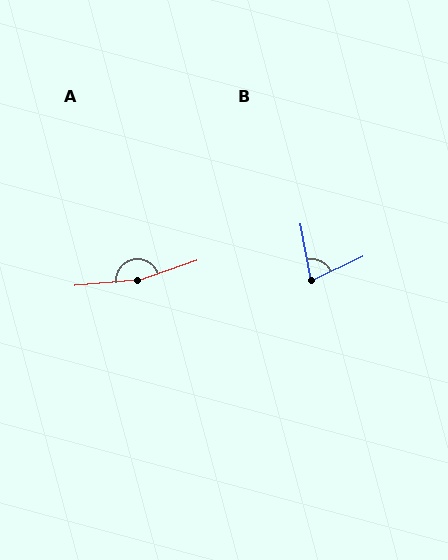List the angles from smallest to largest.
B (75°), A (166°).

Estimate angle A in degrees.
Approximately 166 degrees.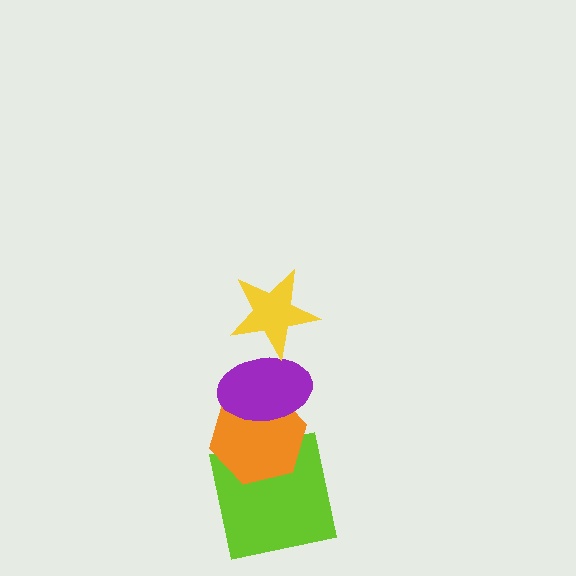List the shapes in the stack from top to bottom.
From top to bottom: the yellow star, the purple ellipse, the orange hexagon, the lime square.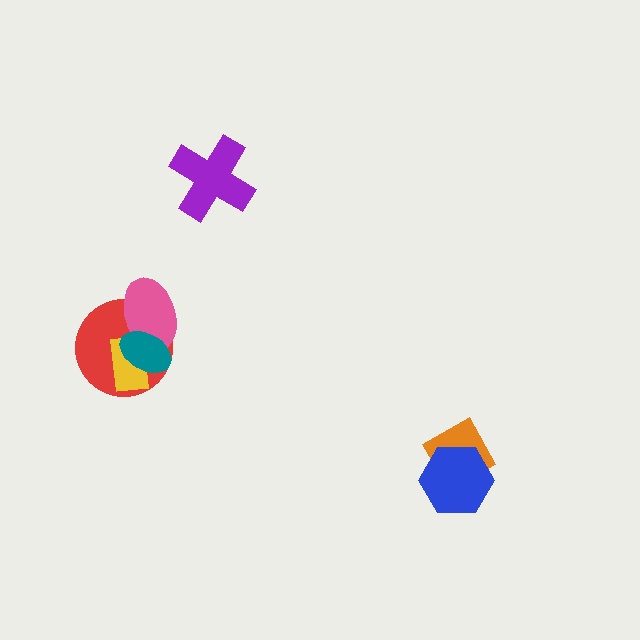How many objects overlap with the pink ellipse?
3 objects overlap with the pink ellipse.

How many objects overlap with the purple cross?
0 objects overlap with the purple cross.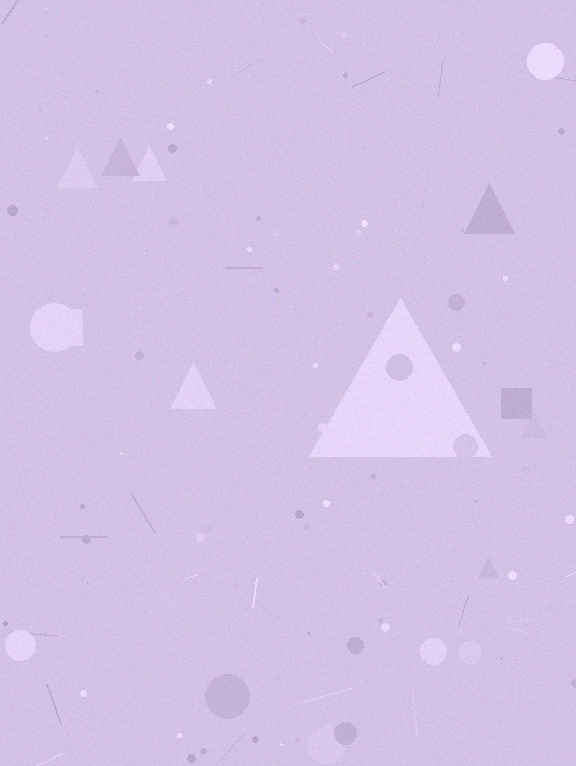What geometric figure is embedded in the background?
A triangle is embedded in the background.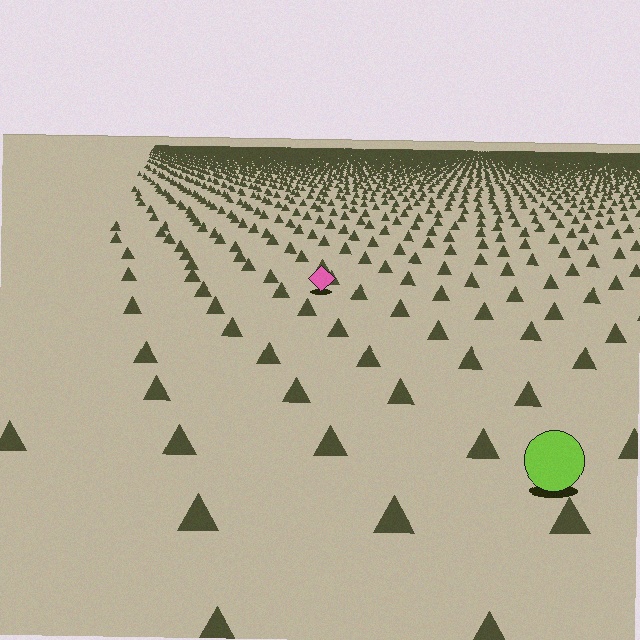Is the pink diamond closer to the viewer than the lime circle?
No. The lime circle is closer — you can tell from the texture gradient: the ground texture is coarser near it.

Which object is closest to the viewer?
The lime circle is closest. The texture marks near it are larger and more spread out.